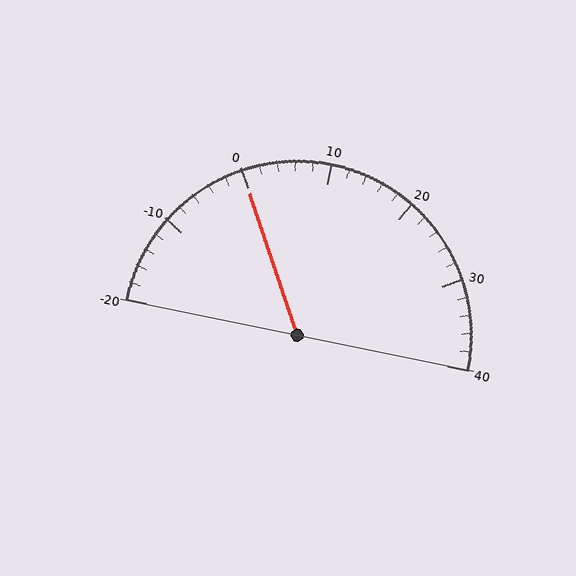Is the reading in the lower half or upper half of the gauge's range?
The reading is in the lower half of the range (-20 to 40).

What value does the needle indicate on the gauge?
The needle indicates approximately 0.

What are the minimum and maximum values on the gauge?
The gauge ranges from -20 to 40.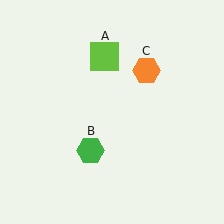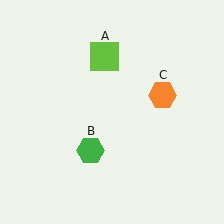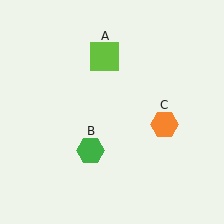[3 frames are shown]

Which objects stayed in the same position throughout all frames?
Lime square (object A) and green hexagon (object B) remained stationary.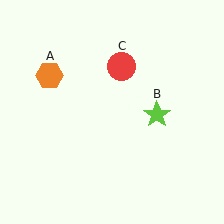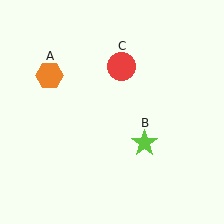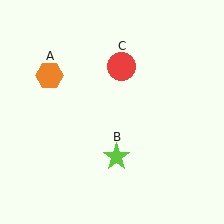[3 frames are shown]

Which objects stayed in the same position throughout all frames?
Orange hexagon (object A) and red circle (object C) remained stationary.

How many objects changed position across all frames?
1 object changed position: lime star (object B).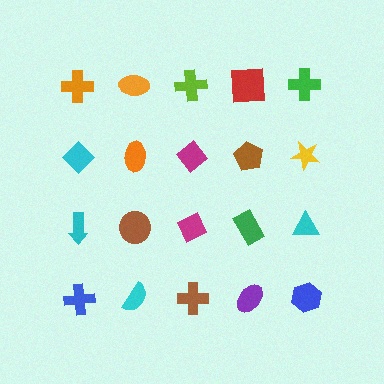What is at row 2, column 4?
A brown pentagon.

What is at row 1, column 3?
A lime cross.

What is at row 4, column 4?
A purple ellipse.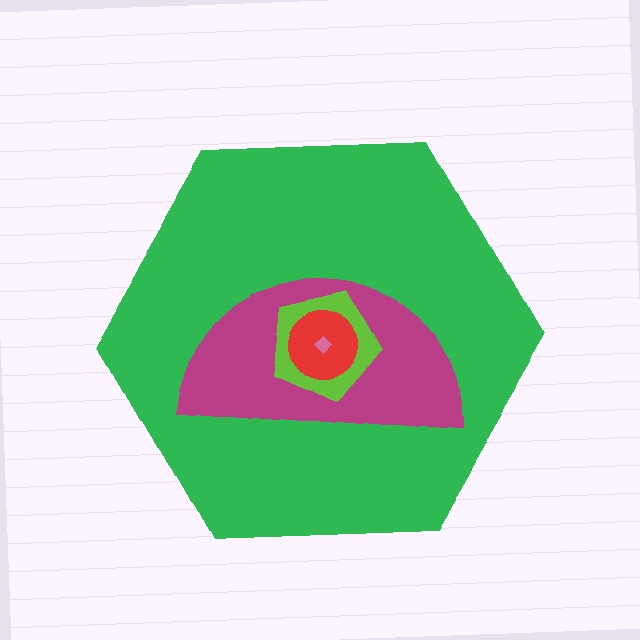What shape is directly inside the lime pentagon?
The red circle.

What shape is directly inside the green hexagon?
The magenta semicircle.